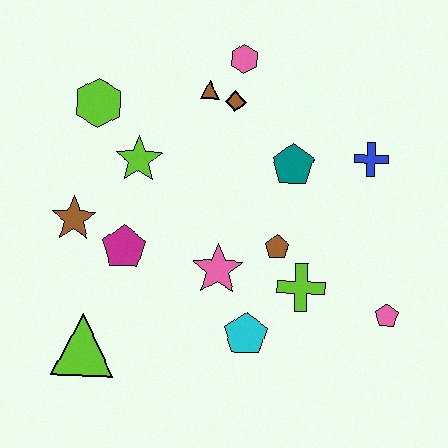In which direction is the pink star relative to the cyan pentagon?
The pink star is above the cyan pentagon.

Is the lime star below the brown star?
No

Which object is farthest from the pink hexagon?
The lime triangle is farthest from the pink hexagon.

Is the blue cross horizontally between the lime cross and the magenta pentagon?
No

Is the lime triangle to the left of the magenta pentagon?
Yes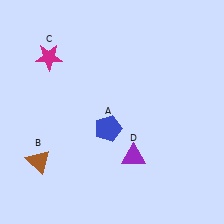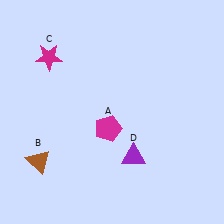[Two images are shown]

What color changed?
The pentagon (A) changed from blue in Image 1 to magenta in Image 2.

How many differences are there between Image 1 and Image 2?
There is 1 difference between the two images.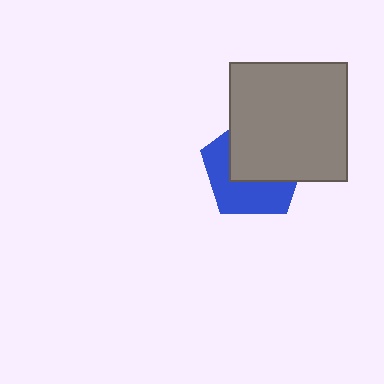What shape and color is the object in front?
The object in front is a gray square.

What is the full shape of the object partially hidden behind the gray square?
The partially hidden object is a blue pentagon.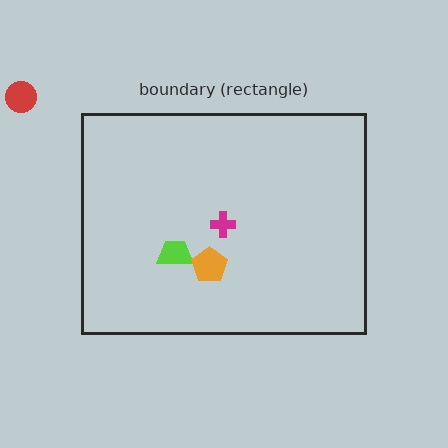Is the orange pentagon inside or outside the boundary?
Inside.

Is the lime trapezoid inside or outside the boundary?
Inside.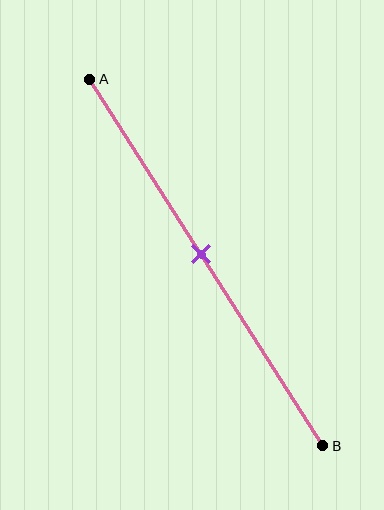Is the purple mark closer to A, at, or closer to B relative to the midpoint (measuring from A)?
The purple mark is approximately at the midpoint of segment AB.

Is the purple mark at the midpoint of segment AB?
Yes, the mark is approximately at the midpoint.